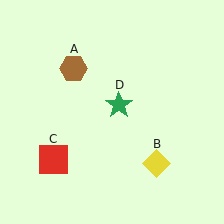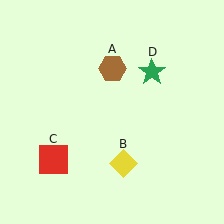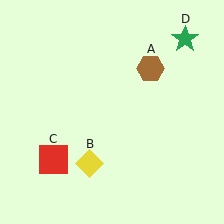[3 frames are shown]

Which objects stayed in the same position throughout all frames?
Red square (object C) remained stationary.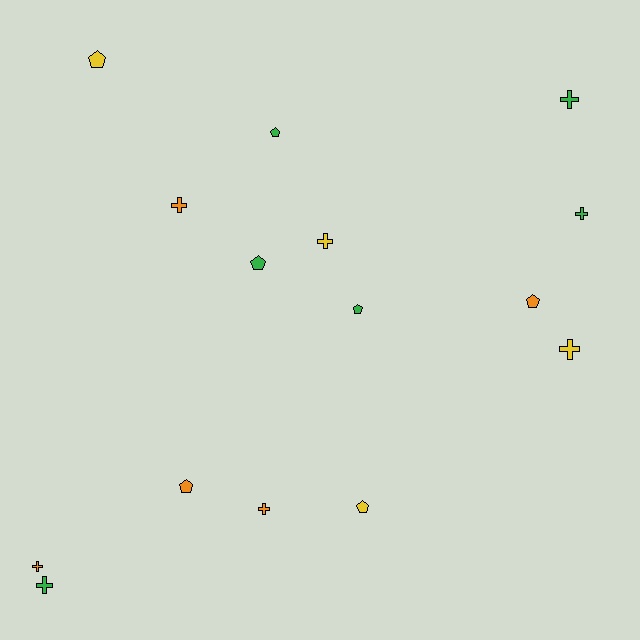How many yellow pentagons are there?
There are 2 yellow pentagons.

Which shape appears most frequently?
Cross, with 8 objects.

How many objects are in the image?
There are 15 objects.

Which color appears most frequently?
Green, with 6 objects.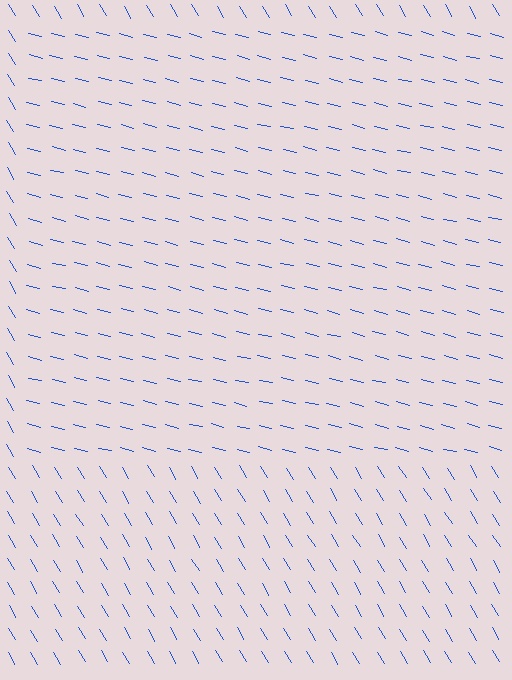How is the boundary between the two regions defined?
The boundary is defined purely by a change in line orientation (approximately 45 degrees difference). All lines are the same color and thickness.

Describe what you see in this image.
The image is filled with small blue line segments. A rectangle region in the image has lines oriented differently from the surrounding lines, creating a visible texture boundary.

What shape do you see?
I see a rectangle.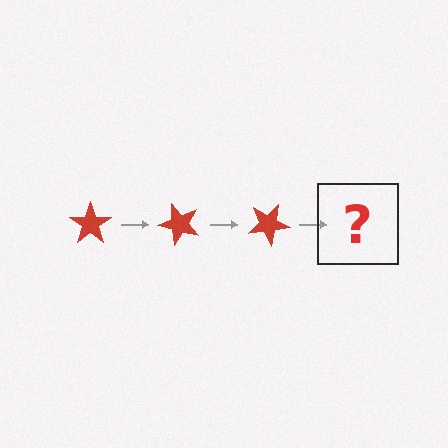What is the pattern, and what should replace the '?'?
The pattern is that the star rotates 50 degrees each step. The '?' should be a red star rotated 150 degrees.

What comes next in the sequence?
The next element should be a red star rotated 150 degrees.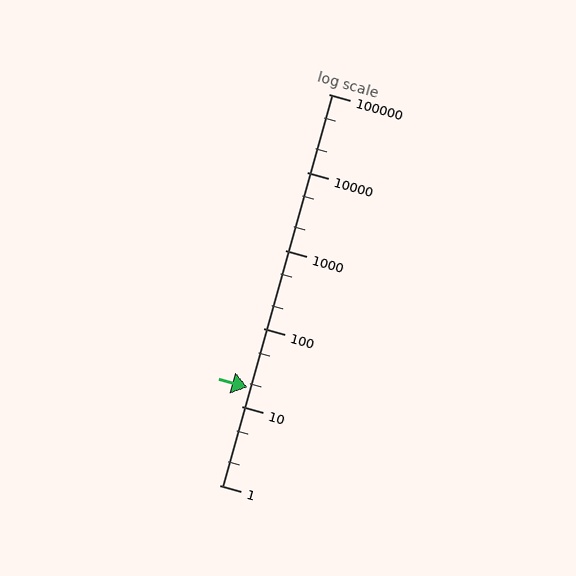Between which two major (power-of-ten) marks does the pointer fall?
The pointer is between 10 and 100.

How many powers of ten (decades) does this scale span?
The scale spans 5 decades, from 1 to 100000.